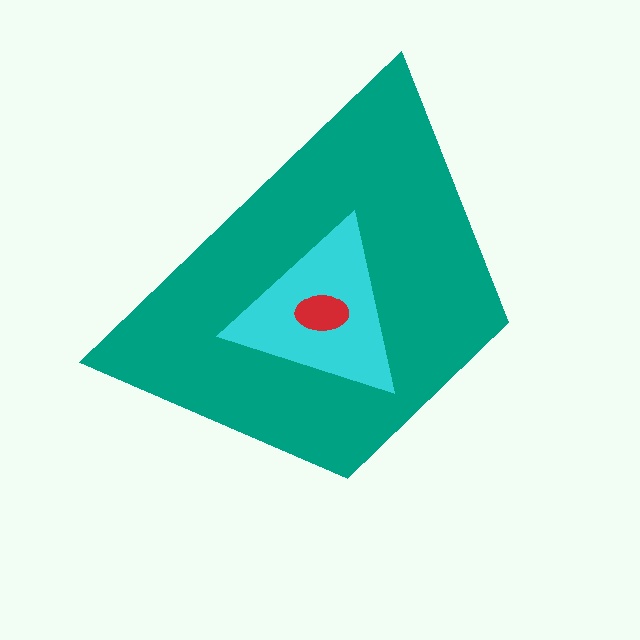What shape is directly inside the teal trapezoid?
The cyan triangle.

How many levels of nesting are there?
3.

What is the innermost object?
The red ellipse.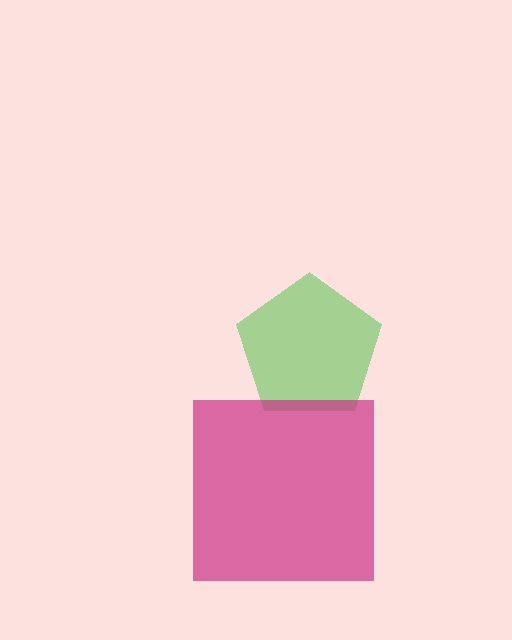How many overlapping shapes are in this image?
There are 2 overlapping shapes in the image.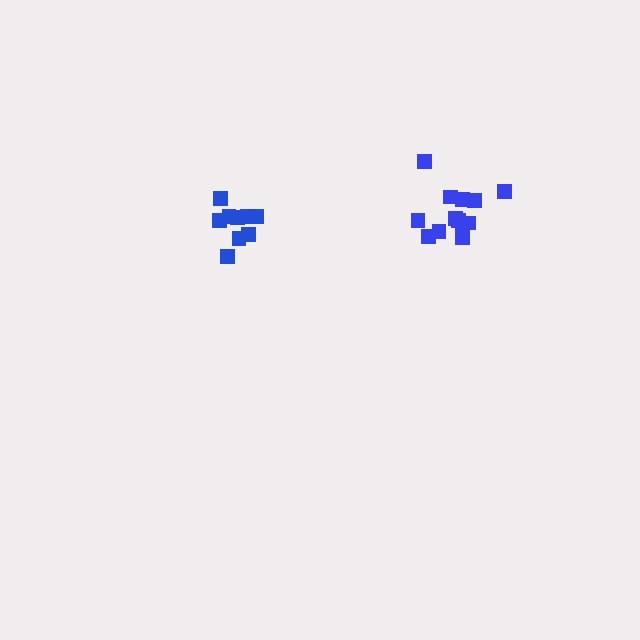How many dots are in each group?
Group 1: 13 dots, Group 2: 9 dots (22 total).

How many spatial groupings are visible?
There are 2 spatial groupings.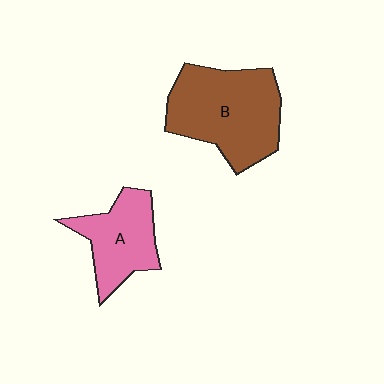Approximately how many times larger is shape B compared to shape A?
Approximately 1.6 times.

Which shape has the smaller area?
Shape A (pink).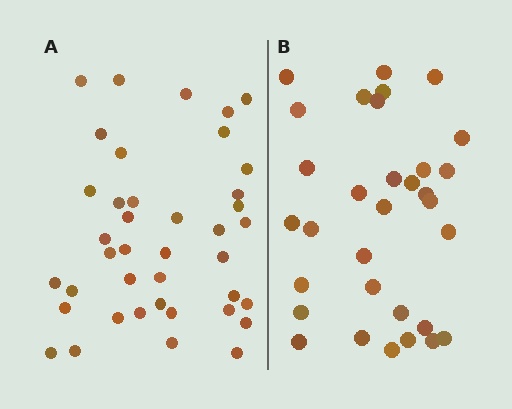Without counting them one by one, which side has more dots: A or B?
Region A (the left region) has more dots.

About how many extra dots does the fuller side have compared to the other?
Region A has roughly 8 or so more dots than region B.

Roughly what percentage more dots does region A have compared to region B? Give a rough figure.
About 25% more.